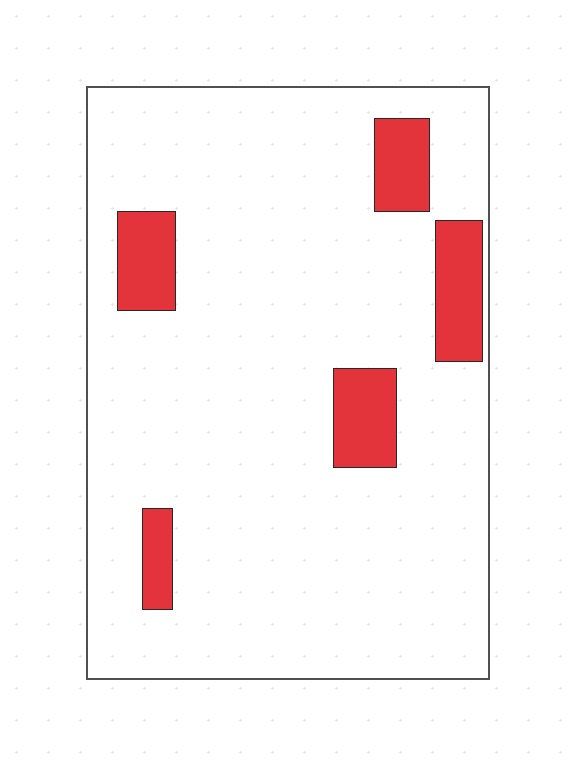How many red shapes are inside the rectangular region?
5.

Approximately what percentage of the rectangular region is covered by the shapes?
Approximately 10%.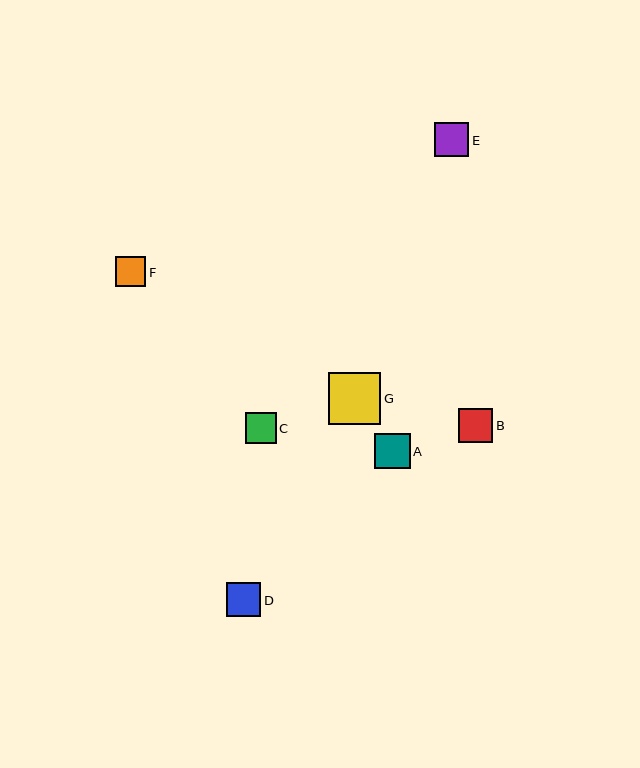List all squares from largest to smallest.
From largest to smallest: G, A, D, E, B, C, F.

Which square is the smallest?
Square F is the smallest with a size of approximately 30 pixels.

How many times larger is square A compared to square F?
Square A is approximately 1.2 times the size of square F.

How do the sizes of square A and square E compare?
Square A and square E are approximately the same size.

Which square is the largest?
Square G is the largest with a size of approximately 52 pixels.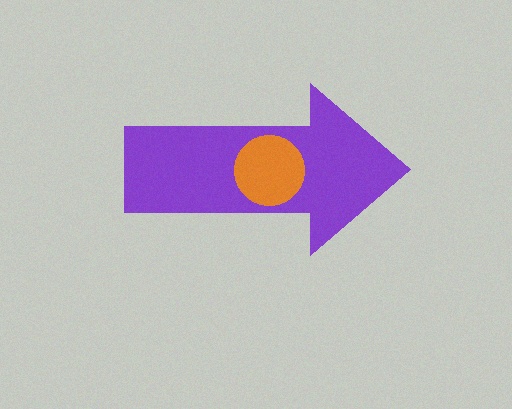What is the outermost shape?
The purple arrow.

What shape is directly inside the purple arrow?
The orange circle.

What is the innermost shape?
The orange circle.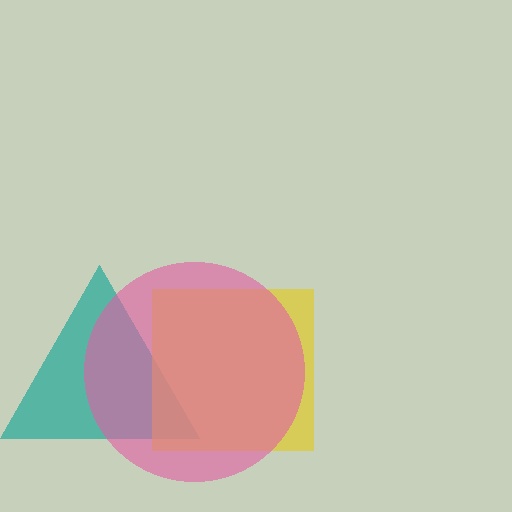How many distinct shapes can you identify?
There are 3 distinct shapes: a teal triangle, a yellow square, a pink circle.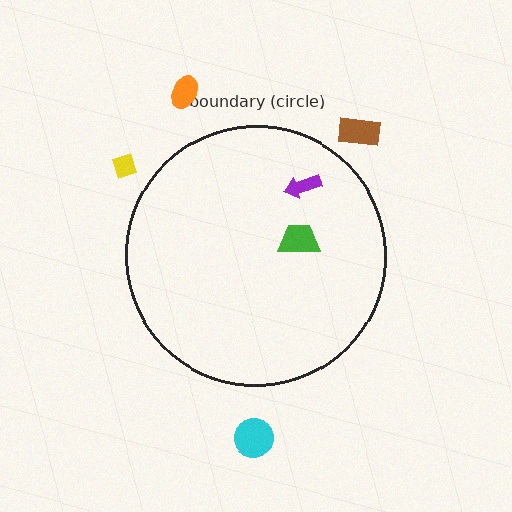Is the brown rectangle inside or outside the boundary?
Outside.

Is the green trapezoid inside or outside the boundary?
Inside.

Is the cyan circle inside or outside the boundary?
Outside.